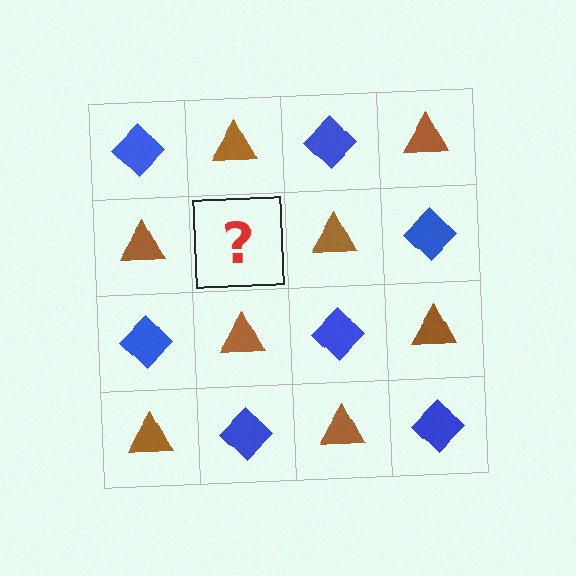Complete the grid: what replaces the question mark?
The question mark should be replaced with a blue diamond.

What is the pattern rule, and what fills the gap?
The rule is that it alternates blue diamond and brown triangle in a checkerboard pattern. The gap should be filled with a blue diamond.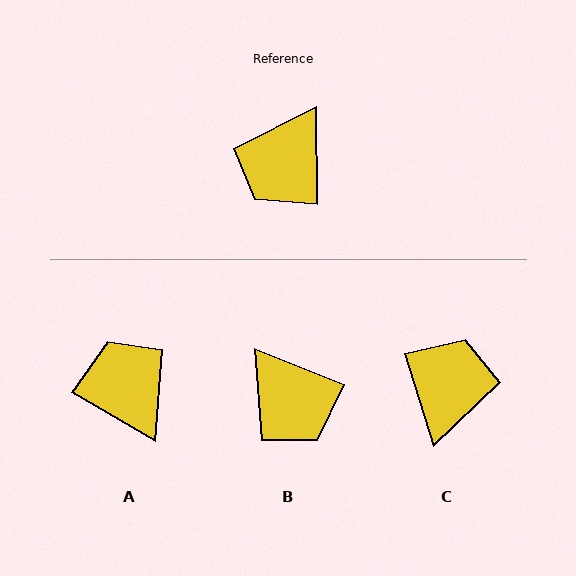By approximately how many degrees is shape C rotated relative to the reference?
Approximately 163 degrees clockwise.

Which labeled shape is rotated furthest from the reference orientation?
C, about 163 degrees away.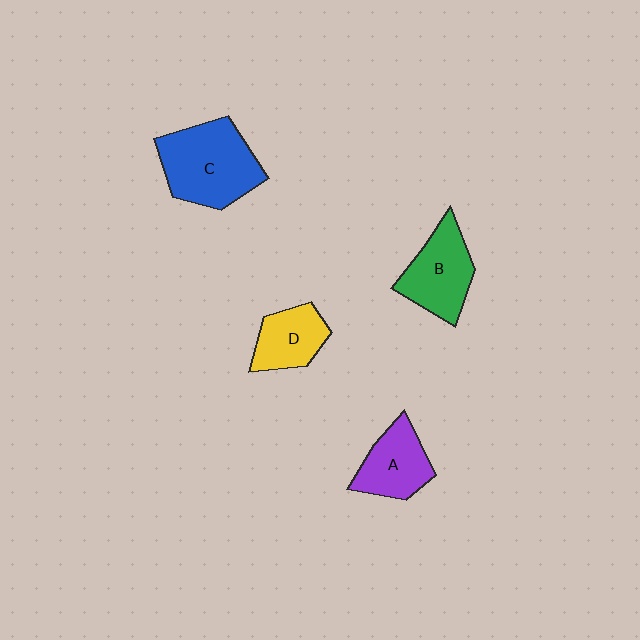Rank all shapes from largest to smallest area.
From largest to smallest: C (blue), B (green), A (purple), D (yellow).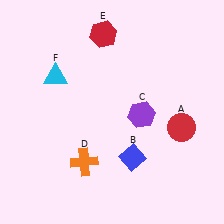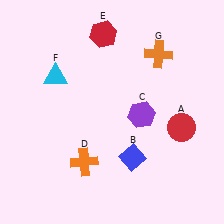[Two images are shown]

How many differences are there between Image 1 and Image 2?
There is 1 difference between the two images.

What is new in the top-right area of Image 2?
An orange cross (G) was added in the top-right area of Image 2.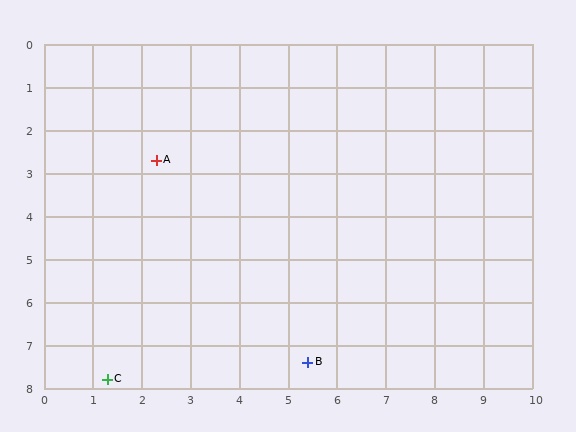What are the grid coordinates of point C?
Point C is at approximately (1.3, 7.8).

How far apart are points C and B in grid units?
Points C and B are about 4.1 grid units apart.